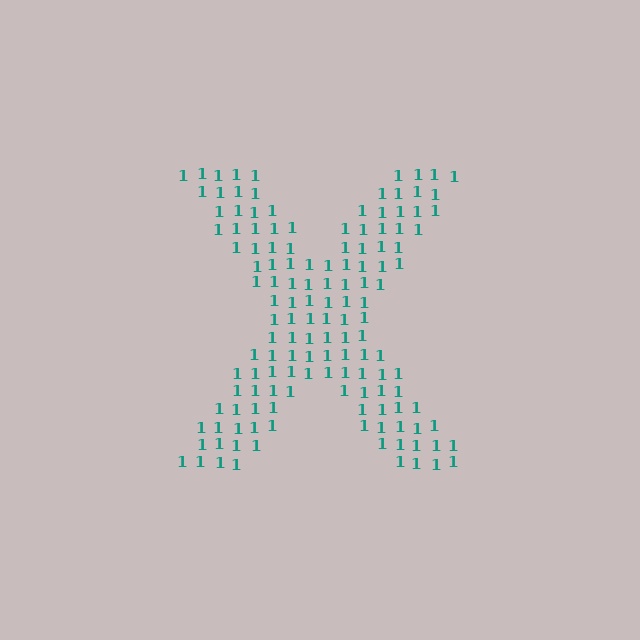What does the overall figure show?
The overall figure shows the letter X.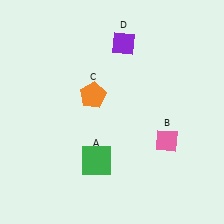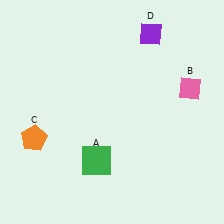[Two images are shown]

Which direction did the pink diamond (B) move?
The pink diamond (B) moved up.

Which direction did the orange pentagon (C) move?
The orange pentagon (C) moved left.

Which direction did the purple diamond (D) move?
The purple diamond (D) moved right.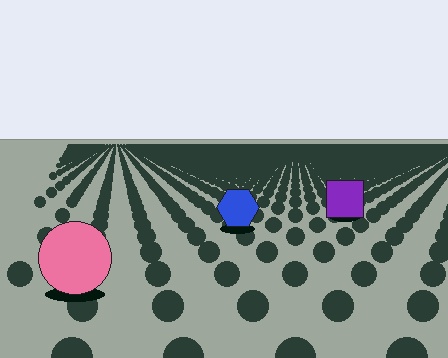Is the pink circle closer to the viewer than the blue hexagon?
Yes. The pink circle is closer — you can tell from the texture gradient: the ground texture is coarser near it.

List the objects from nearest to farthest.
From nearest to farthest: the pink circle, the blue hexagon, the purple square.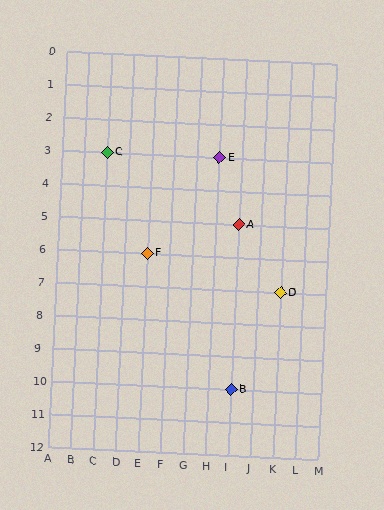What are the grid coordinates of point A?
Point A is at grid coordinates (I, 5).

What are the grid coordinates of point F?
Point F is at grid coordinates (E, 6).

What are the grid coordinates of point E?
Point E is at grid coordinates (H, 3).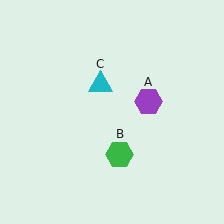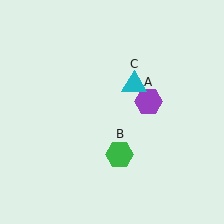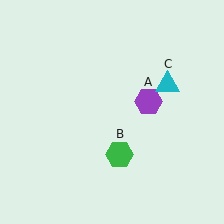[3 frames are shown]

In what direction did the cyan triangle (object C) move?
The cyan triangle (object C) moved right.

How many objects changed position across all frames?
1 object changed position: cyan triangle (object C).